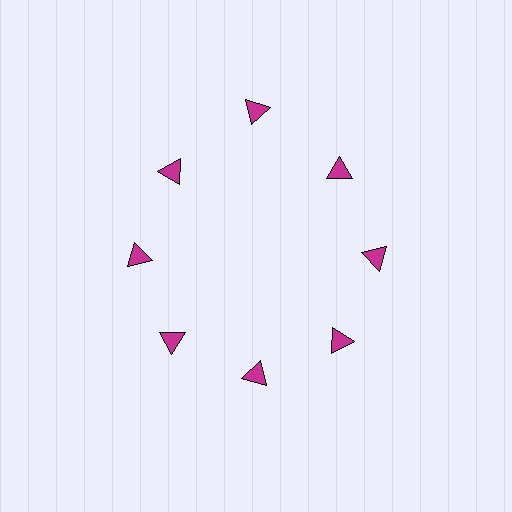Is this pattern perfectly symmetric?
No. The 8 magenta triangles are arranged in a ring, but one element near the 12 o'clock position is pushed outward from the center, breaking the 8-fold rotational symmetry.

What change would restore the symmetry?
The symmetry would be restored by moving it inward, back onto the ring so that all 8 triangles sit at equal angles and equal distance from the center.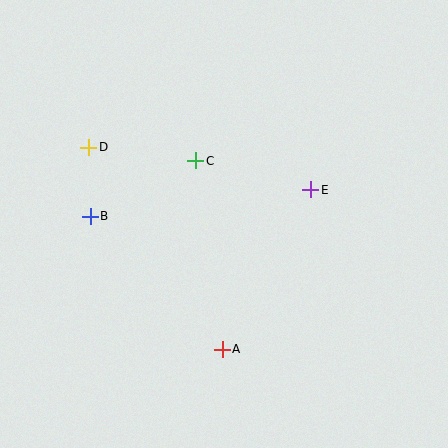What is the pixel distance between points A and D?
The distance between A and D is 242 pixels.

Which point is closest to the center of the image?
Point C at (196, 161) is closest to the center.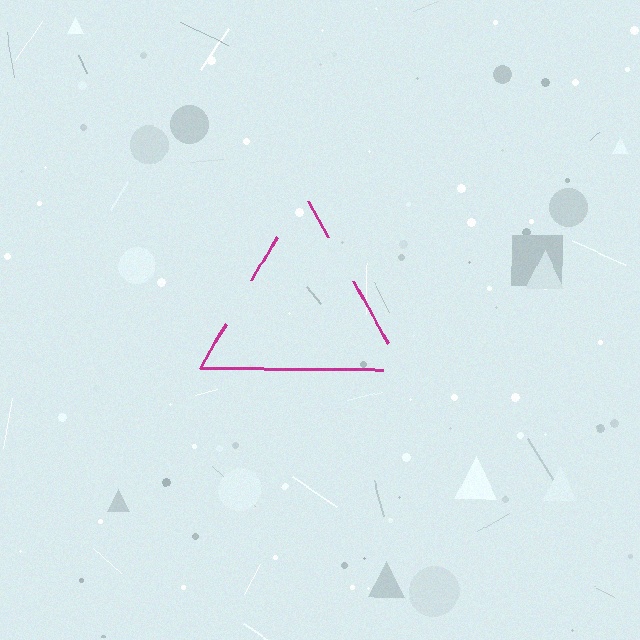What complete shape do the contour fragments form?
The contour fragments form a triangle.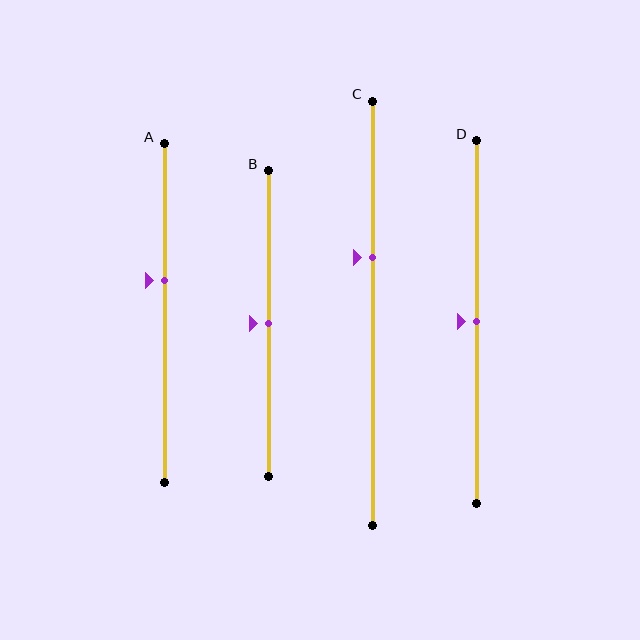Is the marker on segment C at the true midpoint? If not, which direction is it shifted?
No, the marker on segment C is shifted upward by about 13% of the segment length.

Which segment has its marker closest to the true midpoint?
Segment B has its marker closest to the true midpoint.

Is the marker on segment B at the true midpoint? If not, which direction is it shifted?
Yes, the marker on segment B is at the true midpoint.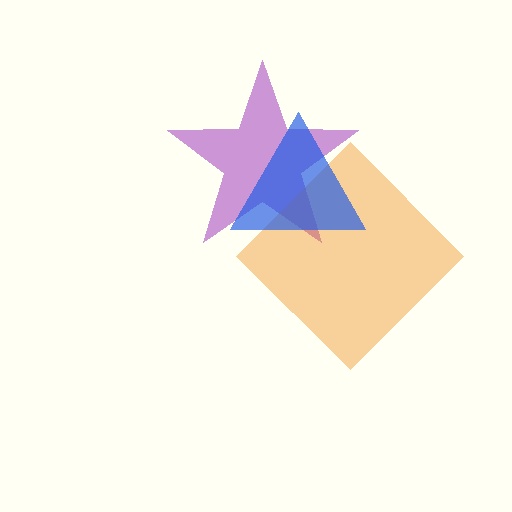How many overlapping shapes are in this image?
There are 3 overlapping shapes in the image.